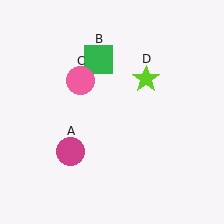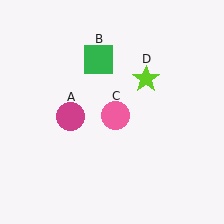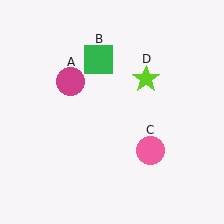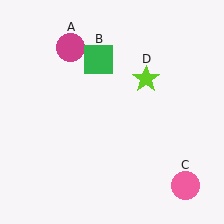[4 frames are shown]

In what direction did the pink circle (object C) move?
The pink circle (object C) moved down and to the right.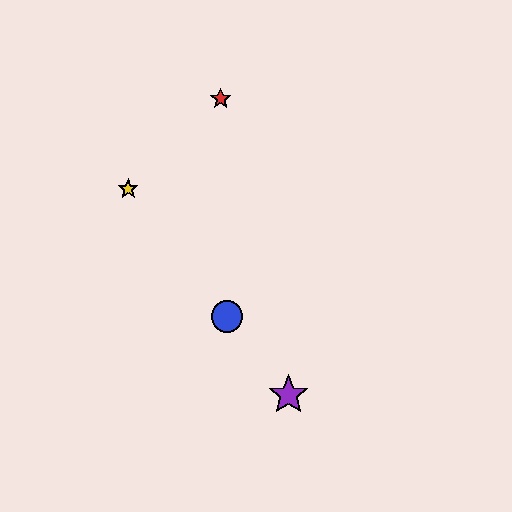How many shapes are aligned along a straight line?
4 shapes (the blue circle, the green star, the yellow star, the purple star) are aligned along a straight line.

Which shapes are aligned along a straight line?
The blue circle, the green star, the yellow star, the purple star are aligned along a straight line.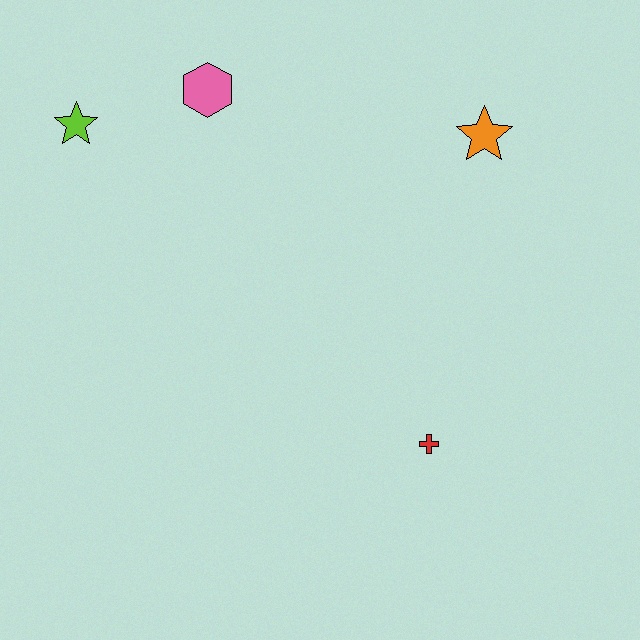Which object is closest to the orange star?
The pink hexagon is closest to the orange star.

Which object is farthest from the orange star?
The lime star is farthest from the orange star.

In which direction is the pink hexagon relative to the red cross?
The pink hexagon is above the red cross.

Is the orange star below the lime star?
Yes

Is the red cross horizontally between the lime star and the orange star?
Yes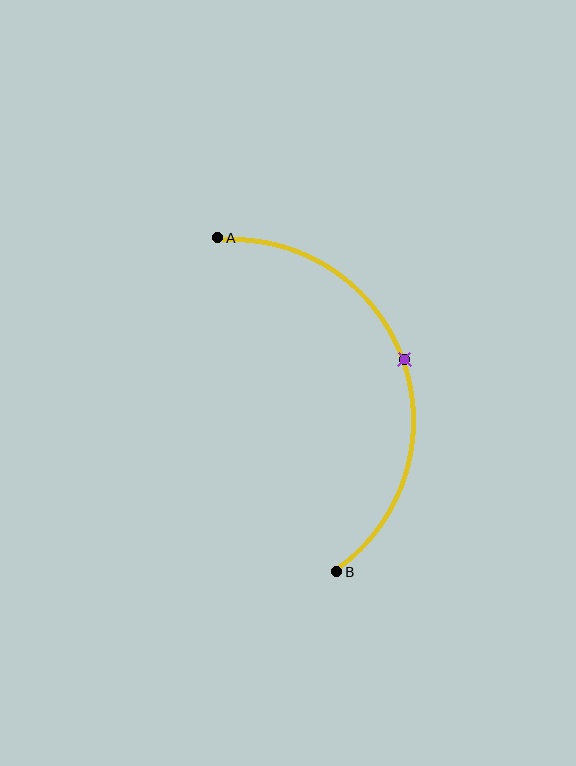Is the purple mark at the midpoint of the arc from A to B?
Yes. The purple mark lies on the arc at equal arc-length from both A and B — it is the arc midpoint.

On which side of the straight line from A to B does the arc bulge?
The arc bulges to the right of the straight line connecting A and B.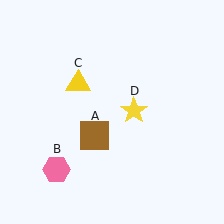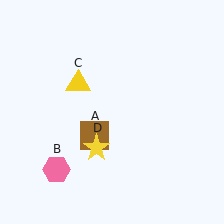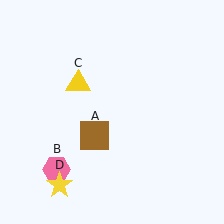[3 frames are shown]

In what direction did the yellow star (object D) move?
The yellow star (object D) moved down and to the left.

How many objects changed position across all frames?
1 object changed position: yellow star (object D).